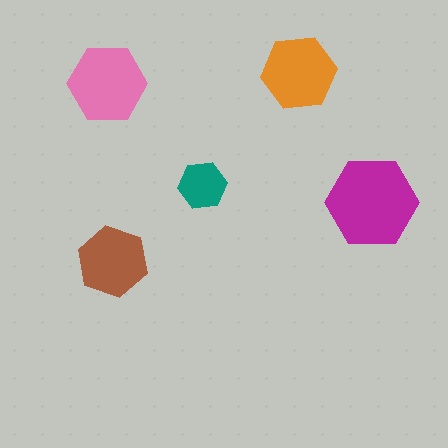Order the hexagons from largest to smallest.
the magenta one, the pink one, the orange one, the brown one, the teal one.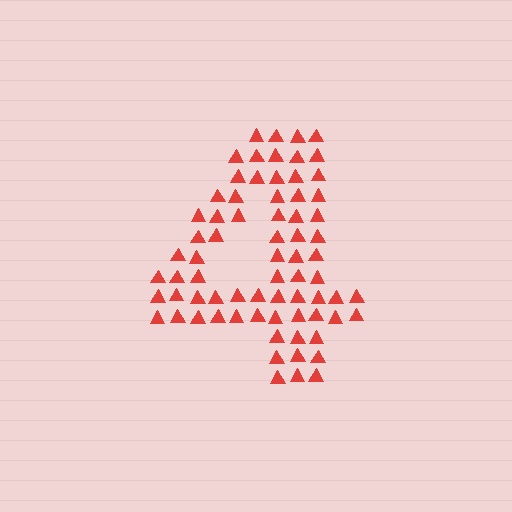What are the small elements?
The small elements are triangles.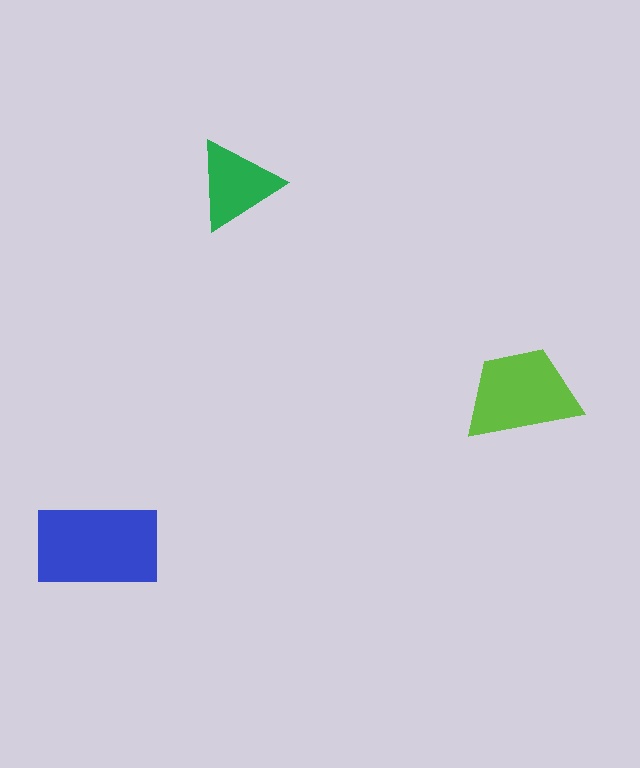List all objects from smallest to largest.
The green triangle, the lime trapezoid, the blue rectangle.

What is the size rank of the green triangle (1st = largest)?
3rd.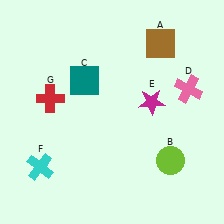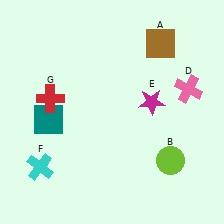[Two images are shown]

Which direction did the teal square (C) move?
The teal square (C) moved down.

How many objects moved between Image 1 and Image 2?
1 object moved between the two images.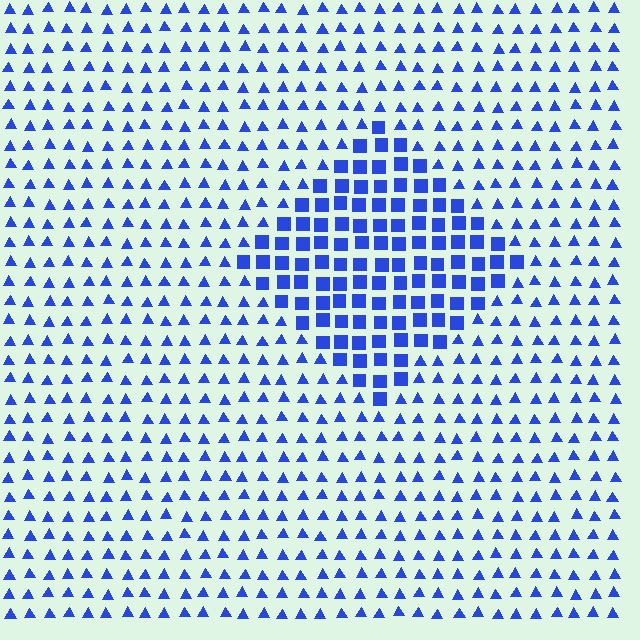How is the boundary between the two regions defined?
The boundary is defined by a change in element shape: squares inside vs. triangles outside. All elements share the same color and spacing.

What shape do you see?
I see a diamond.